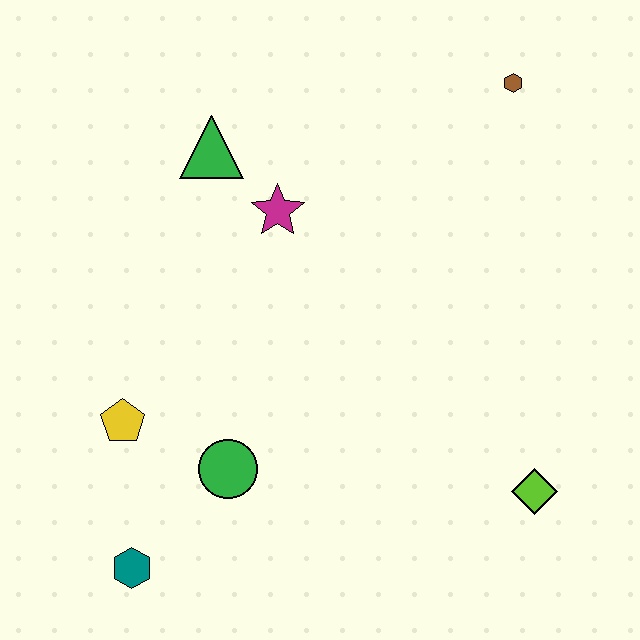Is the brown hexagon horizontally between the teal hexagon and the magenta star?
No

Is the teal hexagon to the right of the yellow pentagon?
Yes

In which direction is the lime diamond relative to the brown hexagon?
The lime diamond is below the brown hexagon.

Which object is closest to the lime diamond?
The green circle is closest to the lime diamond.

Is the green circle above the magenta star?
No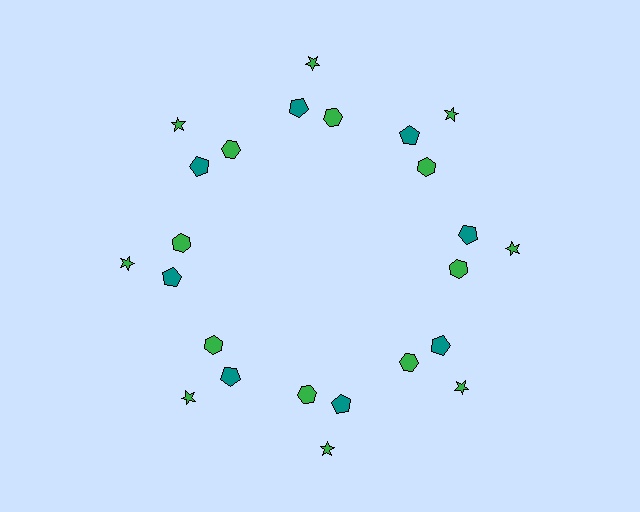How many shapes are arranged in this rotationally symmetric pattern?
There are 24 shapes, arranged in 8 groups of 3.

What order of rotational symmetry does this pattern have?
This pattern has 8-fold rotational symmetry.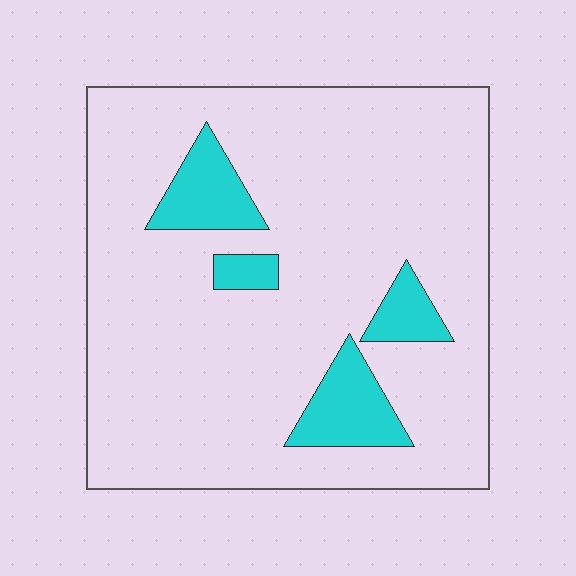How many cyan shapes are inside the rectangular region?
4.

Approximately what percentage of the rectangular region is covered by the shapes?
Approximately 15%.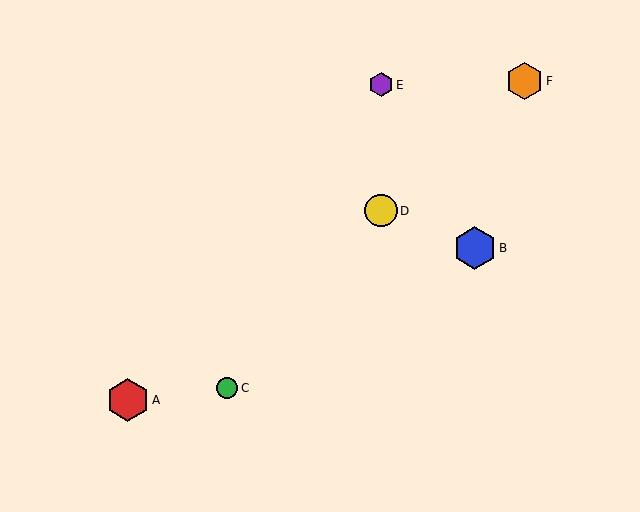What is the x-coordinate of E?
Object E is at x≈381.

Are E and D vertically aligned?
Yes, both are at x≈381.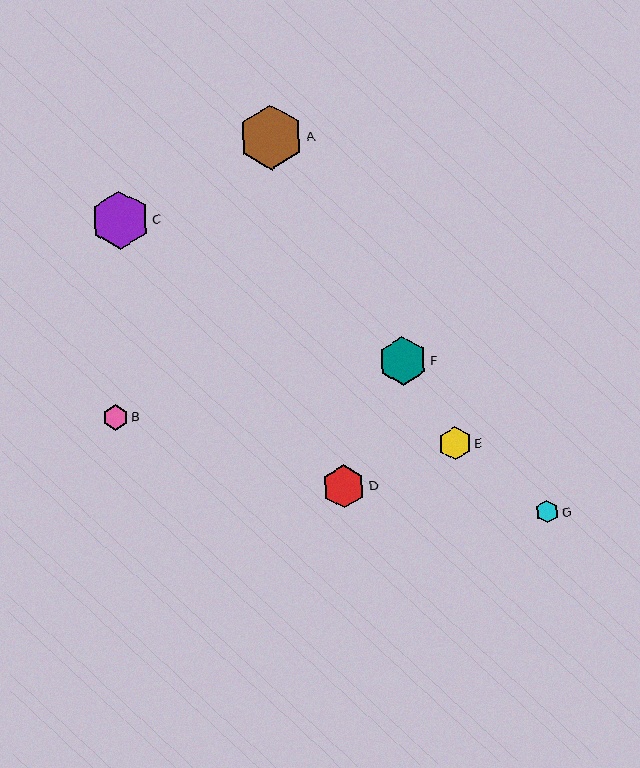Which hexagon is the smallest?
Hexagon G is the smallest with a size of approximately 22 pixels.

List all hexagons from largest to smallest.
From largest to smallest: A, C, F, D, E, B, G.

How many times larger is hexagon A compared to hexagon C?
Hexagon A is approximately 1.1 times the size of hexagon C.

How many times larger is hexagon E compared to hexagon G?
Hexagon E is approximately 1.5 times the size of hexagon G.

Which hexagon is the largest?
Hexagon A is the largest with a size of approximately 65 pixels.